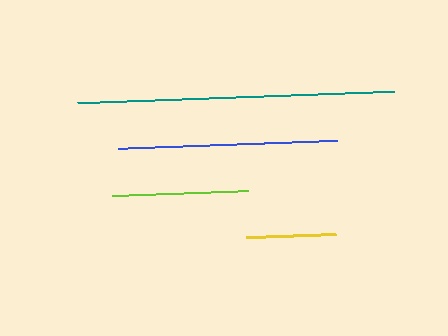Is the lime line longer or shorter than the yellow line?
The lime line is longer than the yellow line.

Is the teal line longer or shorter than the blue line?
The teal line is longer than the blue line.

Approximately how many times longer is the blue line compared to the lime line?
The blue line is approximately 1.6 times the length of the lime line.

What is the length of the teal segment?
The teal segment is approximately 317 pixels long.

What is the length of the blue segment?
The blue segment is approximately 219 pixels long.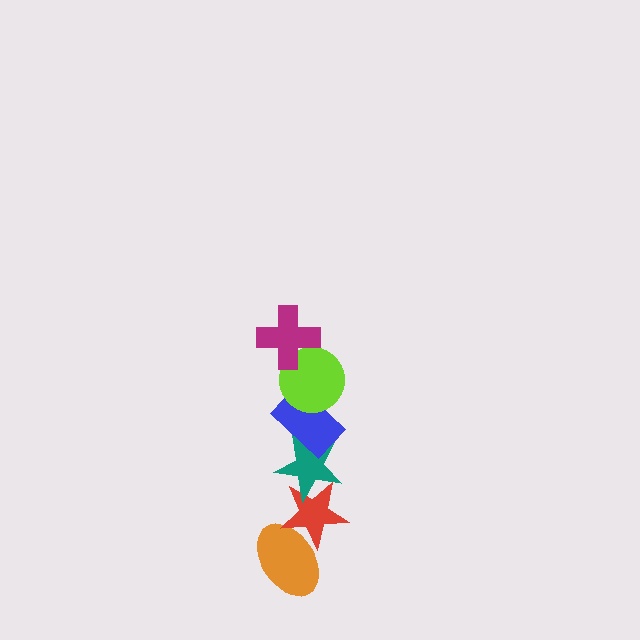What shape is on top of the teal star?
The blue rectangle is on top of the teal star.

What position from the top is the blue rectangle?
The blue rectangle is 3rd from the top.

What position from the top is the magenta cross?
The magenta cross is 1st from the top.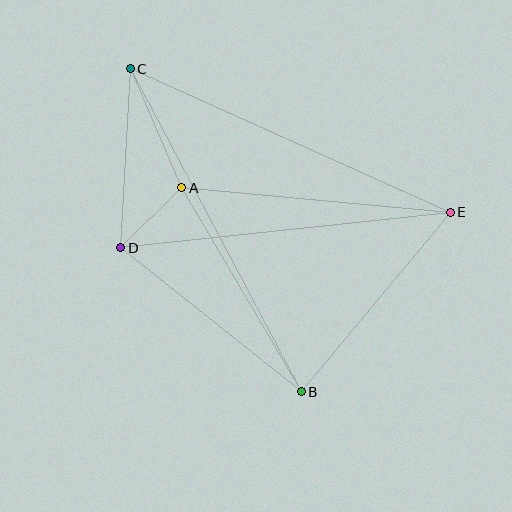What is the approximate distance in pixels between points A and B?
The distance between A and B is approximately 236 pixels.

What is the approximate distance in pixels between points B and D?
The distance between B and D is approximately 231 pixels.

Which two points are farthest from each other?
Points B and C are farthest from each other.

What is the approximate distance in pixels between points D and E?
The distance between D and E is approximately 331 pixels.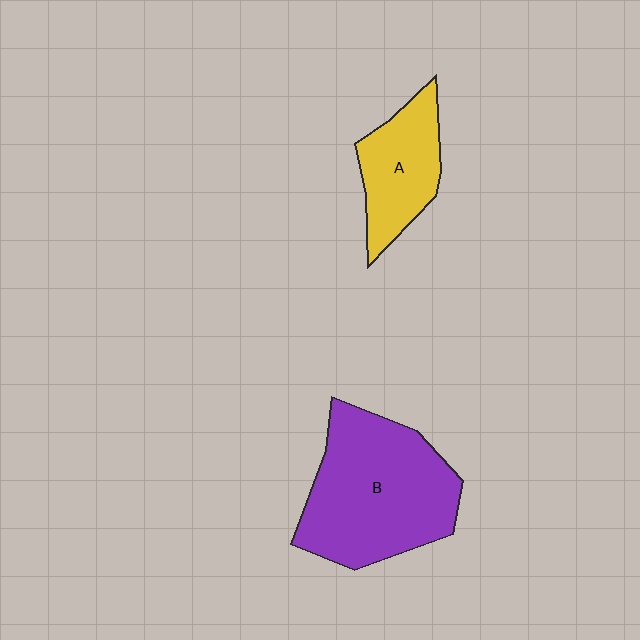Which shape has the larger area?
Shape B (purple).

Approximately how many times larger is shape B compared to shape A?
Approximately 2.0 times.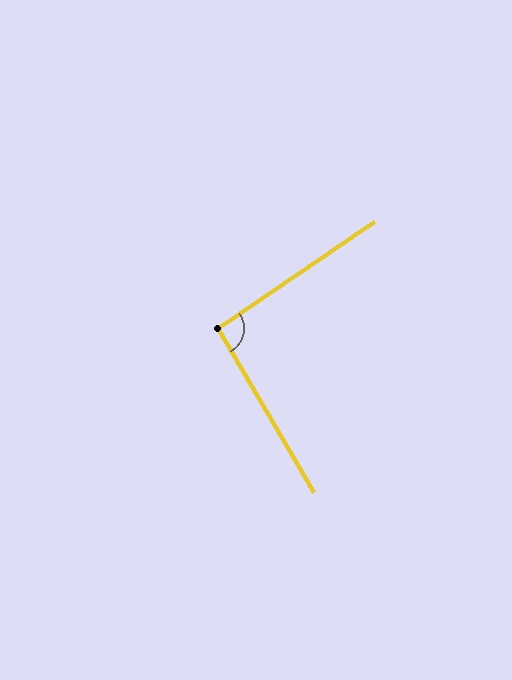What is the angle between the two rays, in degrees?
Approximately 94 degrees.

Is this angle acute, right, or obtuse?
It is approximately a right angle.